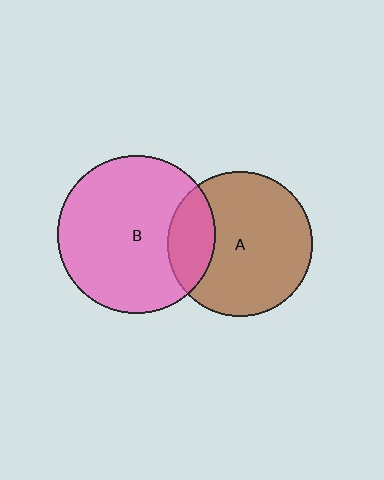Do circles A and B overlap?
Yes.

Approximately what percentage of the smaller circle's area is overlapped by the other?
Approximately 20%.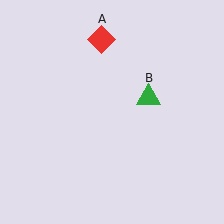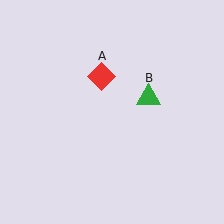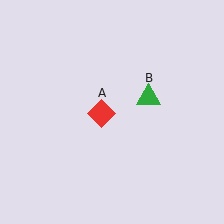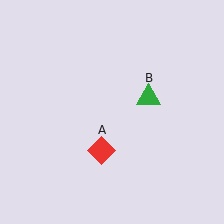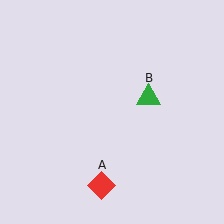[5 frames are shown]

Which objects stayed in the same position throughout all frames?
Green triangle (object B) remained stationary.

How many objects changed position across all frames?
1 object changed position: red diamond (object A).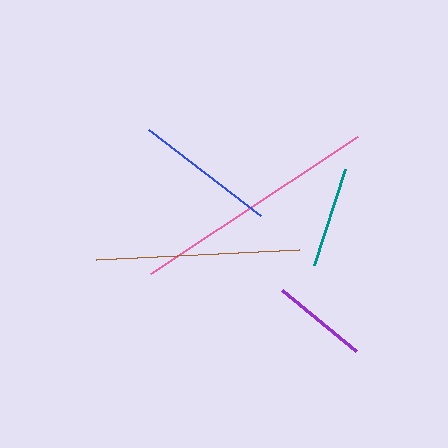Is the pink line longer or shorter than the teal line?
The pink line is longer than the teal line.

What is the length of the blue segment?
The blue segment is approximately 142 pixels long.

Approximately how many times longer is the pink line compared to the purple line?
The pink line is approximately 2.6 times the length of the purple line.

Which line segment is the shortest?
The purple line is the shortest at approximately 96 pixels.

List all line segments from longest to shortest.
From longest to shortest: pink, brown, blue, teal, purple.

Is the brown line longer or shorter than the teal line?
The brown line is longer than the teal line.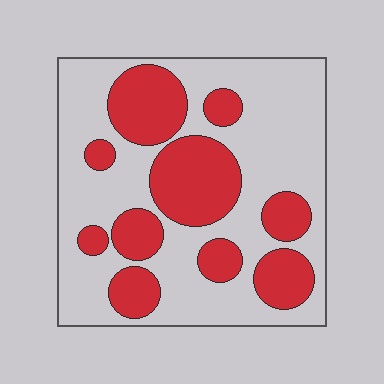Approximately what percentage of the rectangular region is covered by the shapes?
Approximately 35%.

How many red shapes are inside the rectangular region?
10.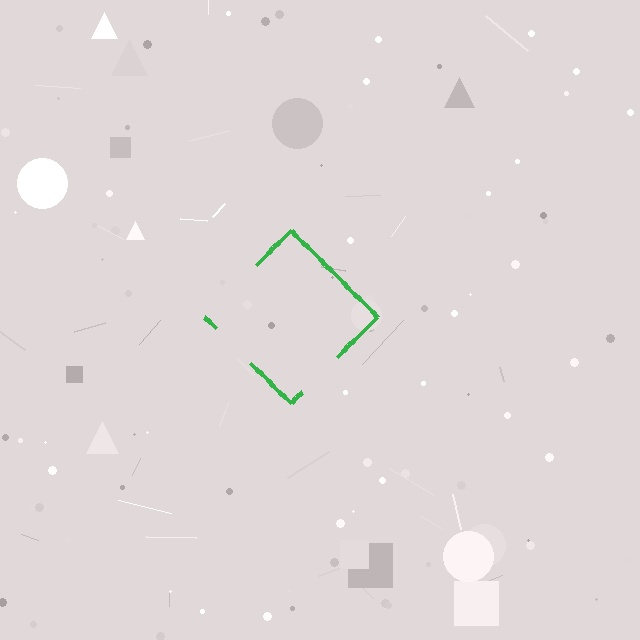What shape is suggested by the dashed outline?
The dashed outline suggests a diamond.